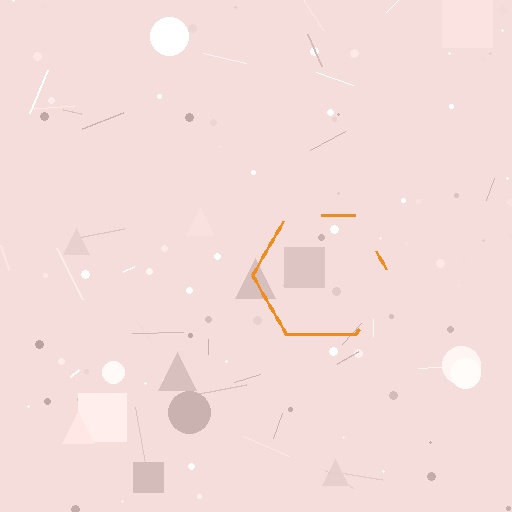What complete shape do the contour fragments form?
The contour fragments form a hexagon.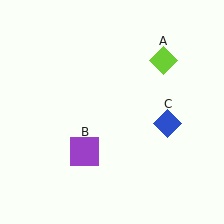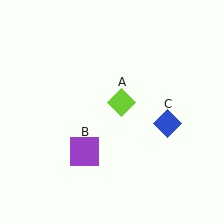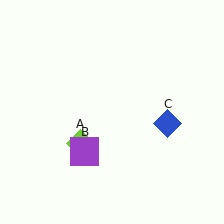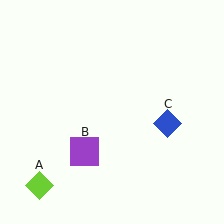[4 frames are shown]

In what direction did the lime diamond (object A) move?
The lime diamond (object A) moved down and to the left.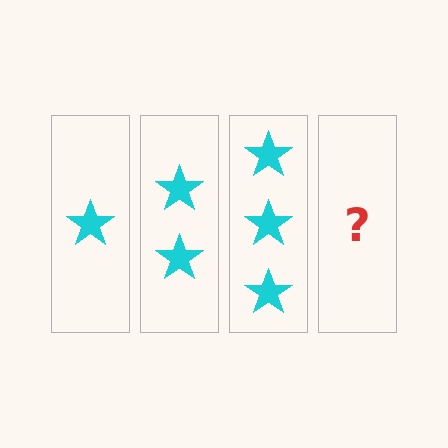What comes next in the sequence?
The next element should be 4 stars.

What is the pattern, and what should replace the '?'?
The pattern is that each step adds one more star. The '?' should be 4 stars.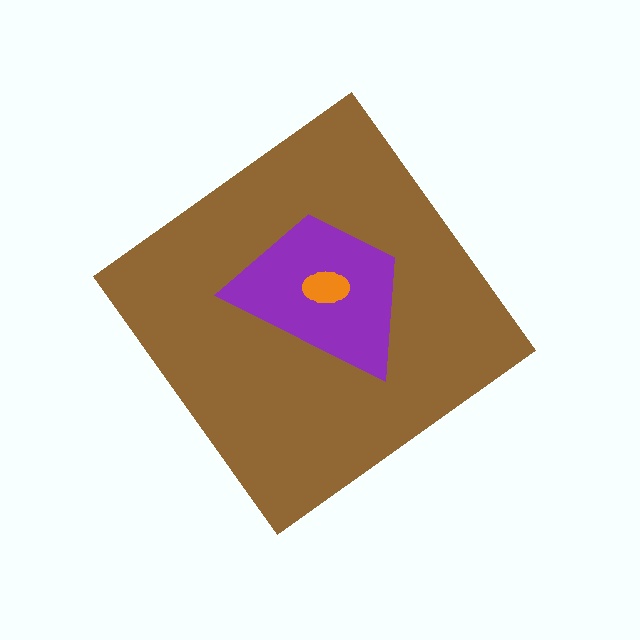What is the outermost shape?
The brown diamond.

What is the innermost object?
The orange ellipse.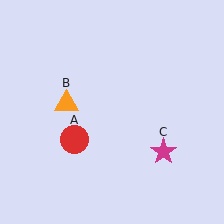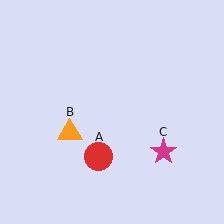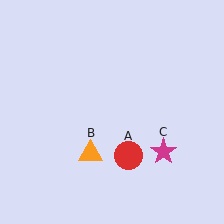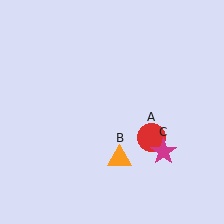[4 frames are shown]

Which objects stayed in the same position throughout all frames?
Magenta star (object C) remained stationary.